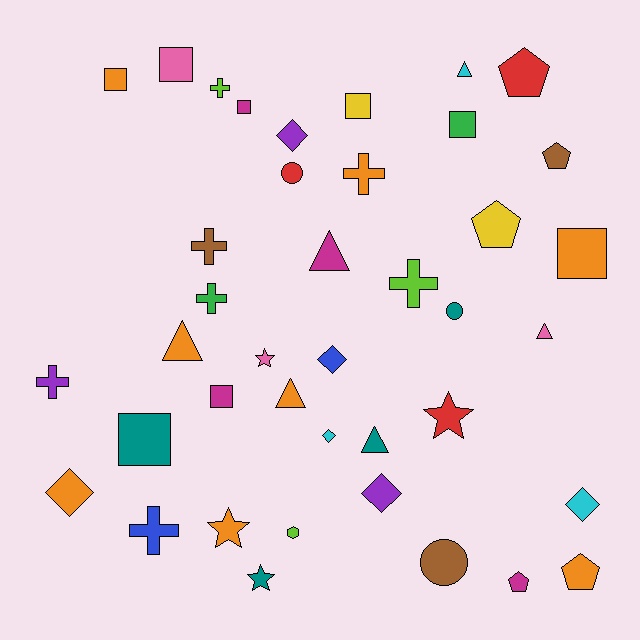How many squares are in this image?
There are 8 squares.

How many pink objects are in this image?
There are 3 pink objects.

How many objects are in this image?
There are 40 objects.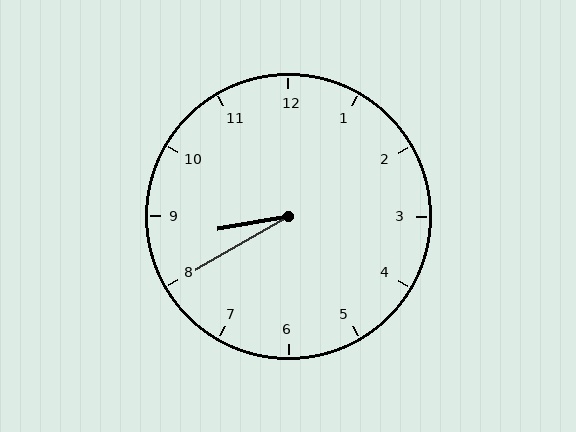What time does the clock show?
8:40.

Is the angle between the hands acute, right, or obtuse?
It is acute.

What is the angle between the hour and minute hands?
Approximately 20 degrees.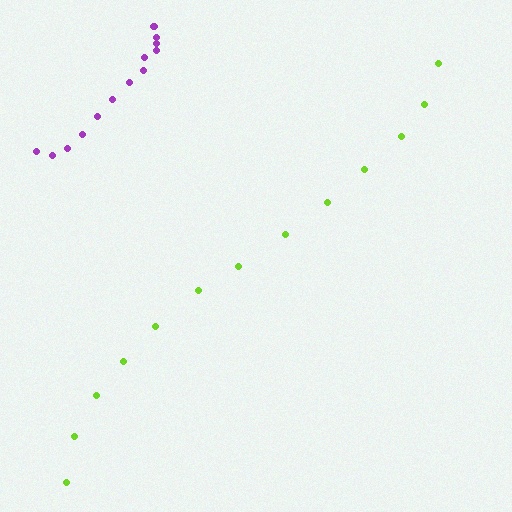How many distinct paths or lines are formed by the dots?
There are 2 distinct paths.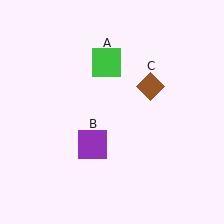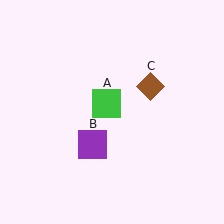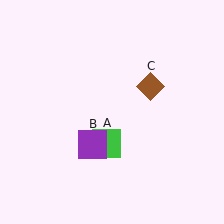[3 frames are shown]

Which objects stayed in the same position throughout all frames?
Purple square (object B) and brown diamond (object C) remained stationary.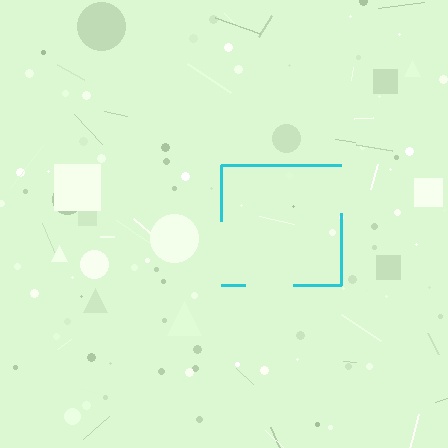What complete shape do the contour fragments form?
The contour fragments form a square.